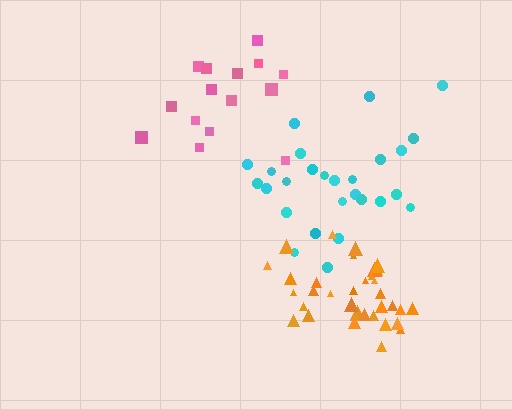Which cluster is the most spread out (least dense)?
Pink.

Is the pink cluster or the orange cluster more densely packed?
Orange.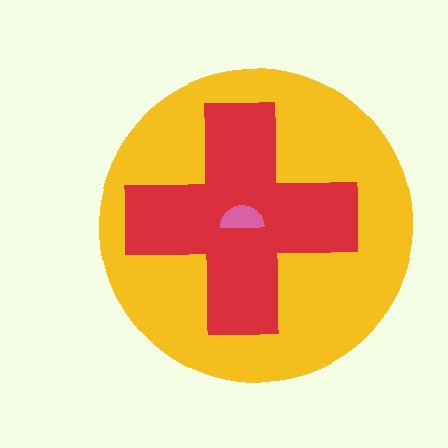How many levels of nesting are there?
3.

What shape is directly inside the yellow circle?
The red cross.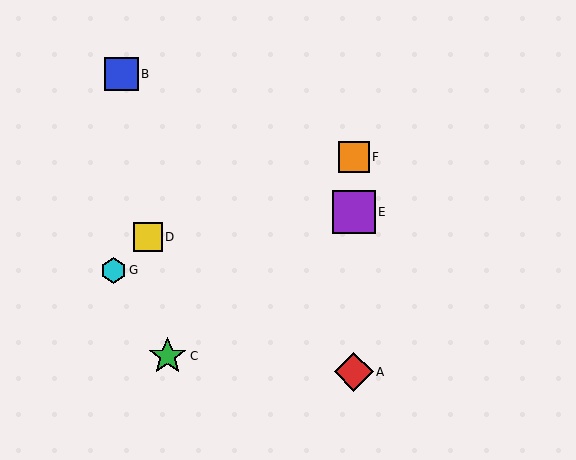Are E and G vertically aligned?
No, E is at x≈354 and G is at x≈114.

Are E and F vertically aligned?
Yes, both are at x≈354.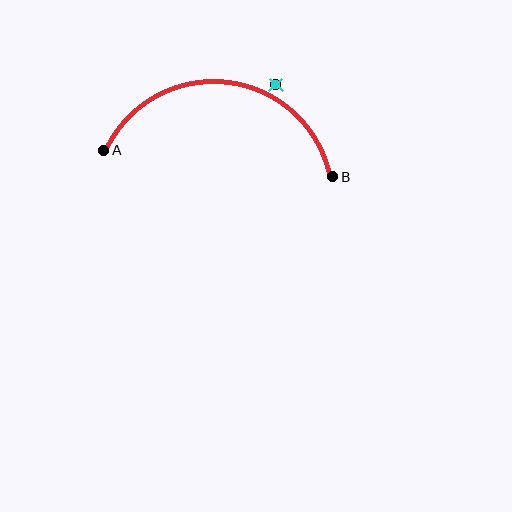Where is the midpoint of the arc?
The arc midpoint is the point on the curve farthest from the straight line joining A and B. It sits above that line.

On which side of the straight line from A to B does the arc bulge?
The arc bulges above the straight line connecting A and B.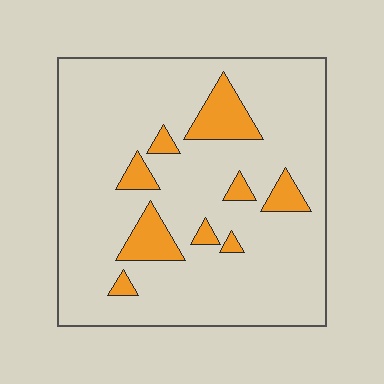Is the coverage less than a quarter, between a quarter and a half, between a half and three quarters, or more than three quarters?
Less than a quarter.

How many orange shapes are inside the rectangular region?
9.